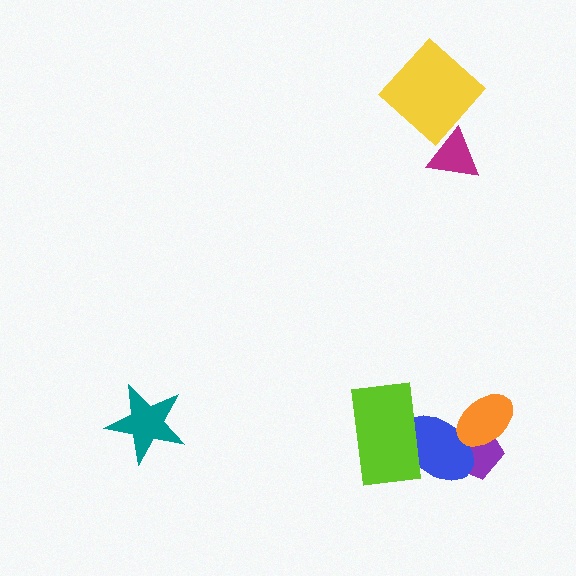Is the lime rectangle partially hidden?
No, no other shape covers it.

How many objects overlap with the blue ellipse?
3 objects overlap with the blue ellipse.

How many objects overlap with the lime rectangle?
1 object overlaps with the lime rectangle.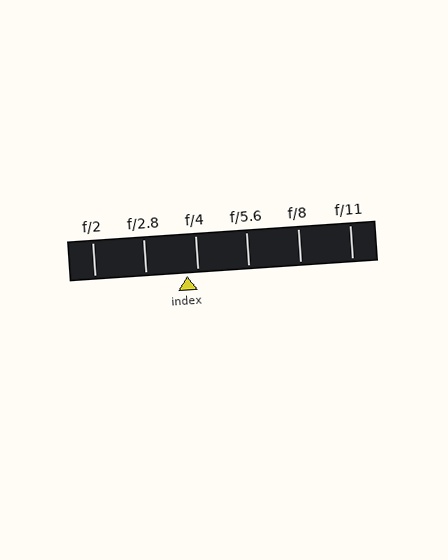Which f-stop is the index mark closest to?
The index mark is closest to f/4.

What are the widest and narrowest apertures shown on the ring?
The widest aperture shown is f/2 and the narrowest is f/11.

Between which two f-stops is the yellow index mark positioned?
The index mark is between f/2.8 and f/4.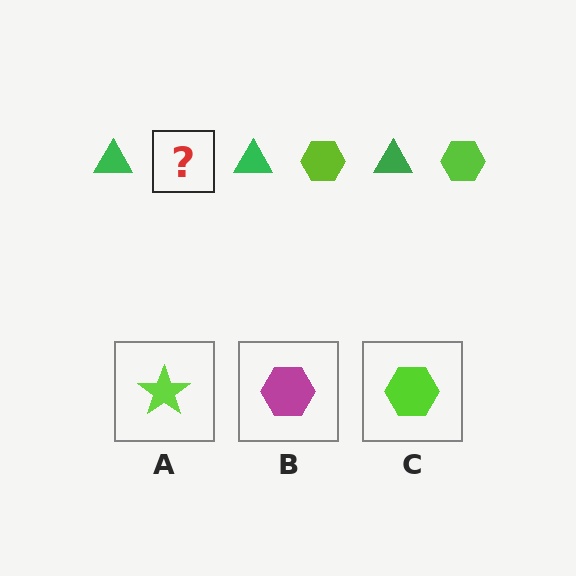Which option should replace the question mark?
Option C.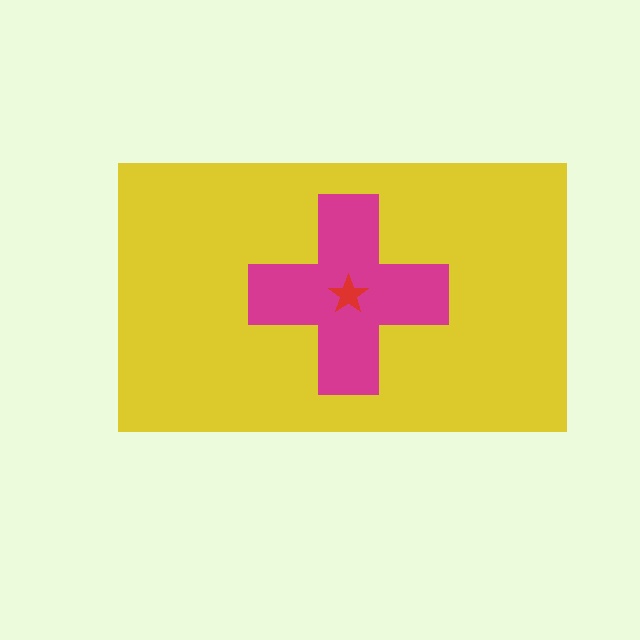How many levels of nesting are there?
3.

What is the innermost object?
The red star.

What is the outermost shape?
The yellow rectangle.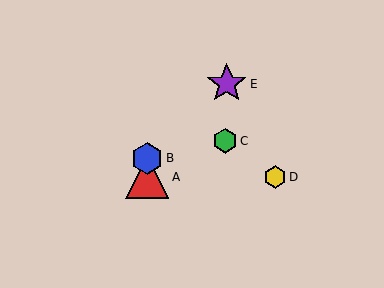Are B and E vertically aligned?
No, B is at x≈147 and E is at x≈227.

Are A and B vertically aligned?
Yes, both are at x≈147.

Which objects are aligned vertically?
Objects A, B are aligned vertically.